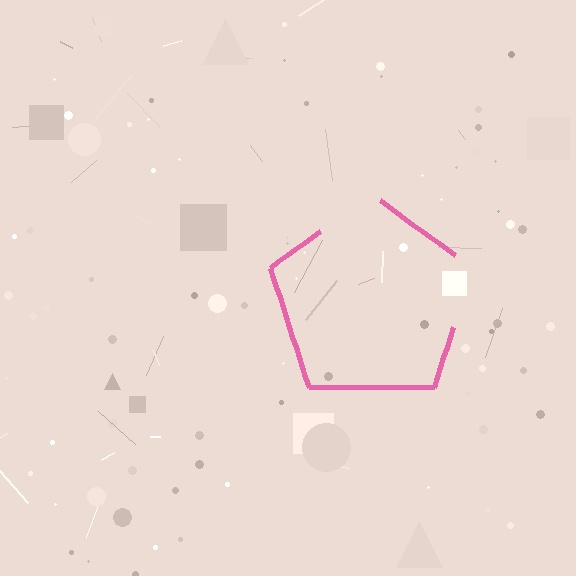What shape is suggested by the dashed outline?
The dashed outline suggests a pentagon.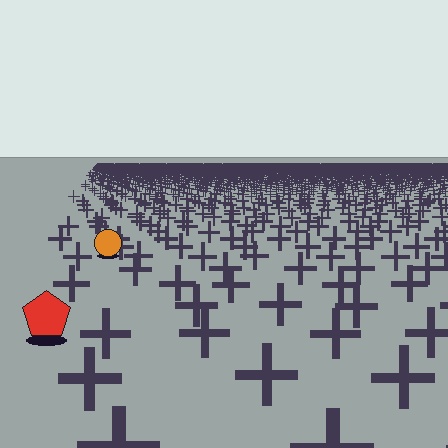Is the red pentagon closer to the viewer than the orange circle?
Yes. The red pentagon is closer — you can tell from the texture gradient: the ground texture is coarser near it.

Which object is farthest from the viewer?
The orange circle is farthest from the viewer. It appears smaller and the ground texture around it is denser.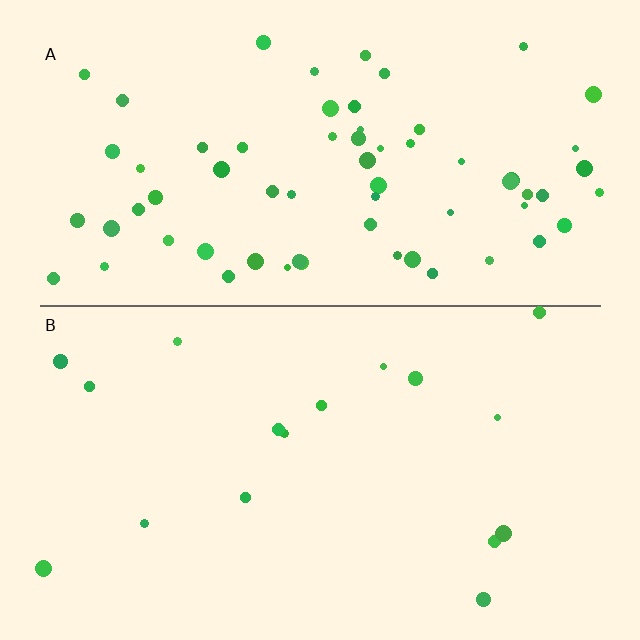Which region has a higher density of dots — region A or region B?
A (the top).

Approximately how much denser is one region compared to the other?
Approximately 3.9× — region A over region B.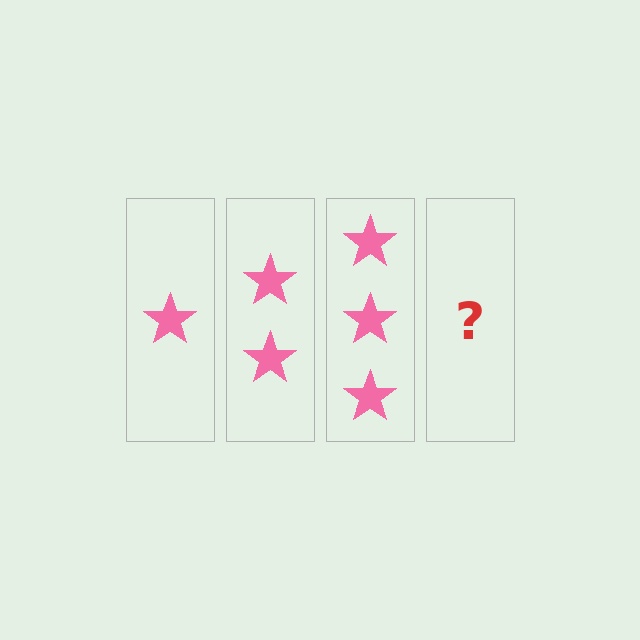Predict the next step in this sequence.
The next step is 4 stars.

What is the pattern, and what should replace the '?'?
The pattern is that each step adds one more star. The '?' should be 4 stars.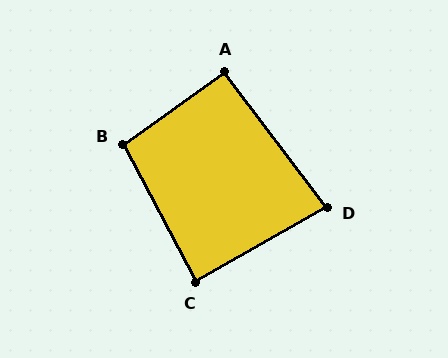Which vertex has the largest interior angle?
B, at approximately 97 degrees.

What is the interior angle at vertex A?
Approximately 92 degrees (approximately right).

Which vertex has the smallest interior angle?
D, at approximately 83 degrees.